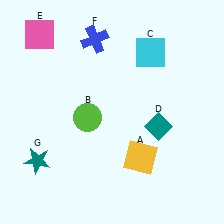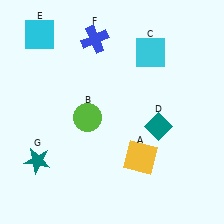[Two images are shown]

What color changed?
The square (E) changed from pink in Image 1 to cyan in Image 2.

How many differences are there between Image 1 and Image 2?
There is 1 difference between the two images.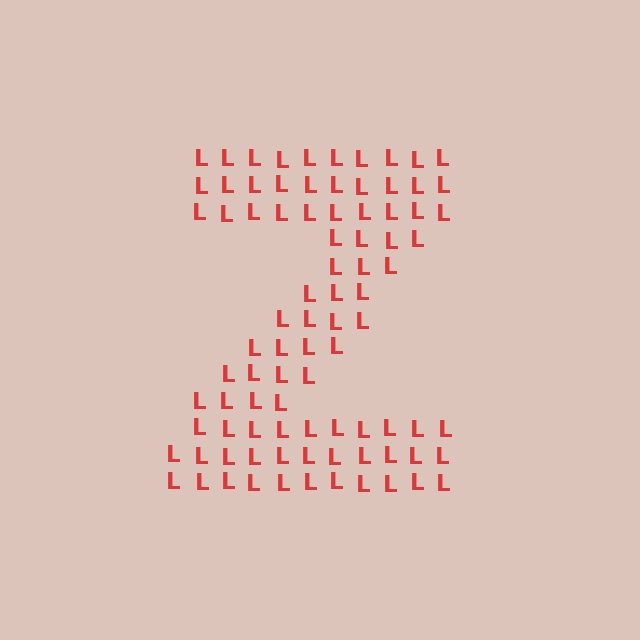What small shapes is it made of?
It is made of small letter L's.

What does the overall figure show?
The overall figure shows the letter Z.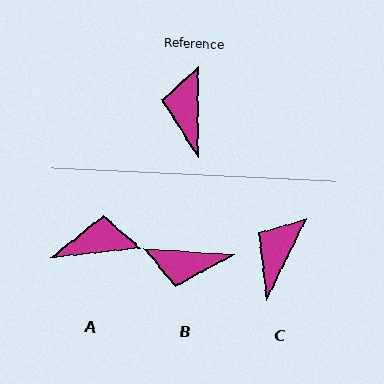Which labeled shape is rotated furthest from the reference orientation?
B, about 86 degrees away.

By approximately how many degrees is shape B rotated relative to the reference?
Approximately 86 degrees counter-clockwise.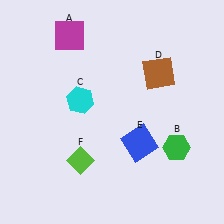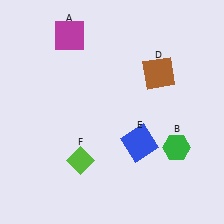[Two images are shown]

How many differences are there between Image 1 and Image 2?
There is 1 difference between the two images.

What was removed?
The cyan hexagon (C) was removed in Image 2.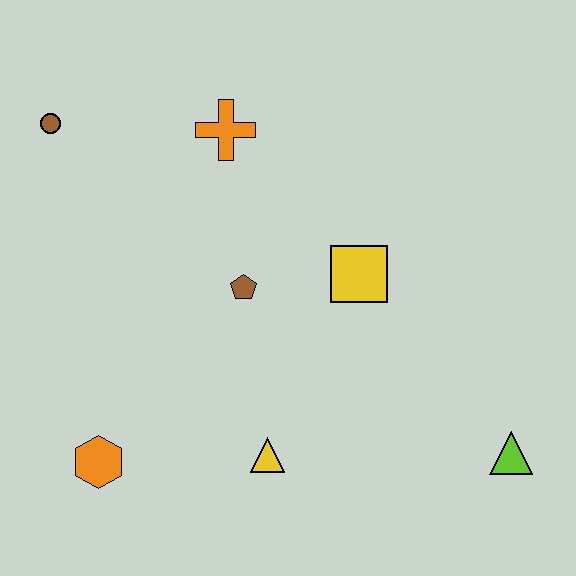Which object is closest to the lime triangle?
The yellow square is closest to the lime triangle.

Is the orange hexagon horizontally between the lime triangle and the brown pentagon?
No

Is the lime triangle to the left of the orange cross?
No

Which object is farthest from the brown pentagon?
The lime triangle is farthest from the brown pentagon.